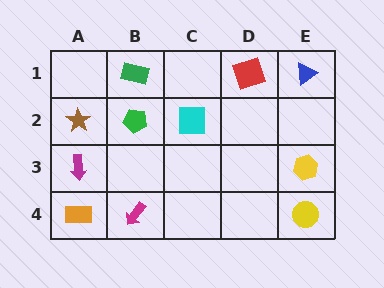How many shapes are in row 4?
3 shapes.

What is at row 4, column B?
A magenta arrow.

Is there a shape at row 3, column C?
No, that cell is empty.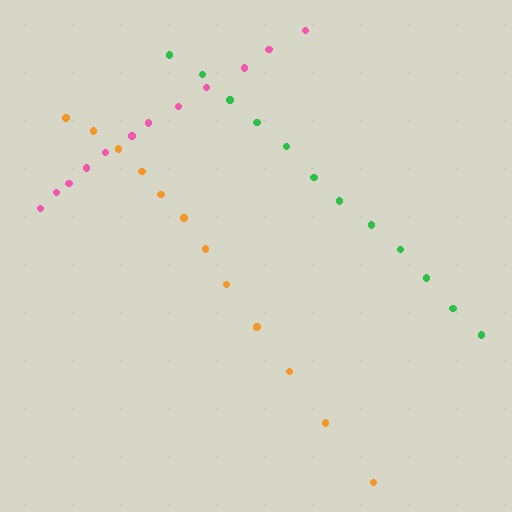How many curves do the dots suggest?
There are 3 distinct paths.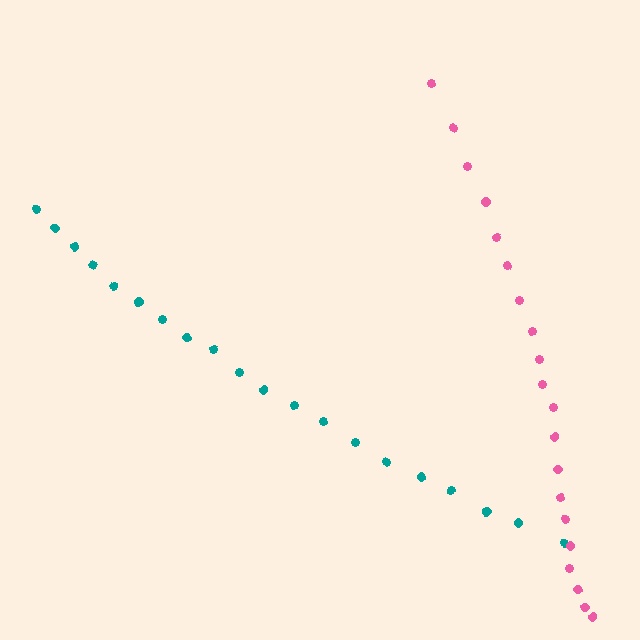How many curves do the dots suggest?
There are 2 distinct paths.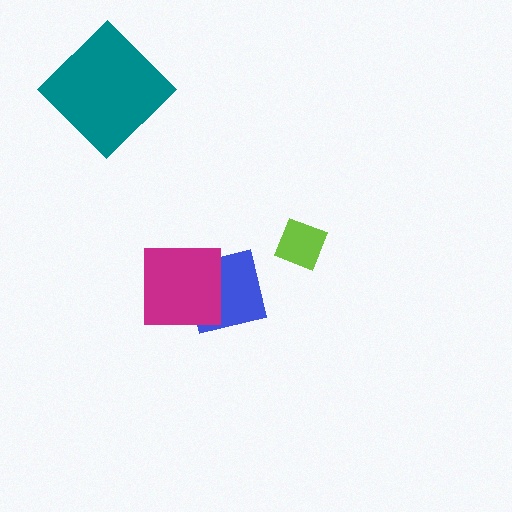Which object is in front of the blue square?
The magenta square is in front of the blue square.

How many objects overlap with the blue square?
1 object overlaps with the blue square.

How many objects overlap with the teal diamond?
0 objects overlap with the teal diamond.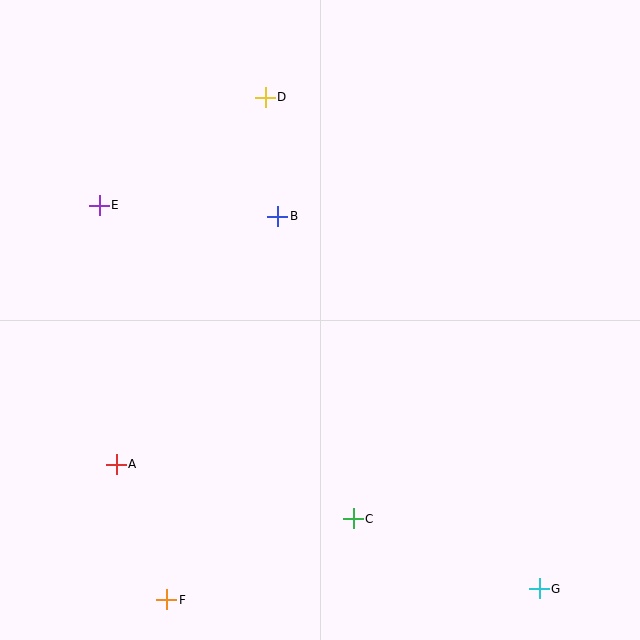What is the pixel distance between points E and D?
The distance between E and D is 198 pixels.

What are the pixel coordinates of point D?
Point D is at (265, 97).